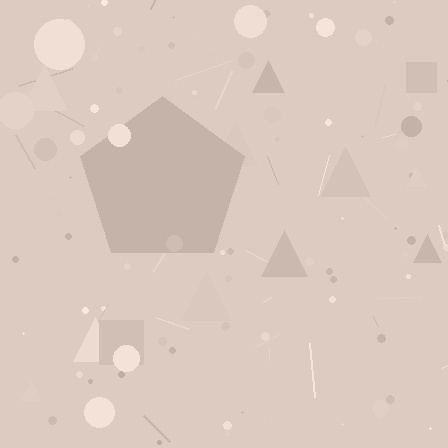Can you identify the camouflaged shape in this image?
The camouflaged shape is a pentagon.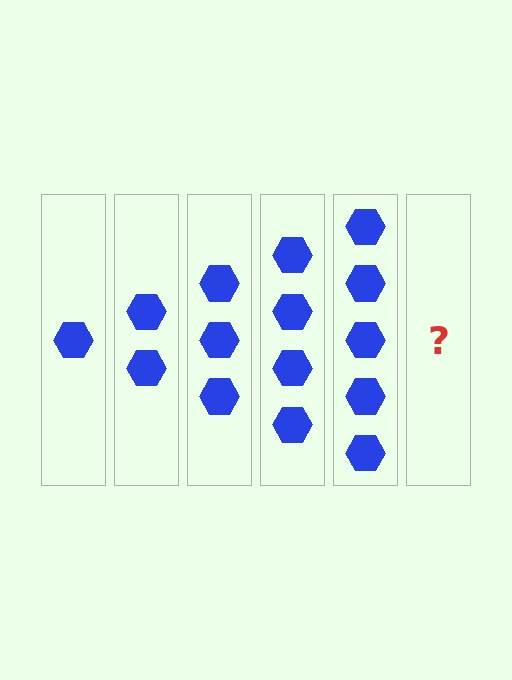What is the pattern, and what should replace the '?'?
The pattern is that each step adds one more hexagon. The '?' should be 6 hexagons.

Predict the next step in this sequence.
The next step is 6 hexagons.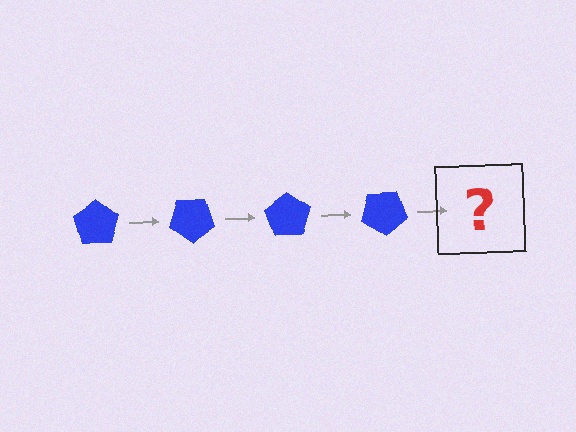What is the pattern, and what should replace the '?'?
The pattern is that the pentagon rotates 35 degrees each step. The '?' should be a blue pentagon rotated 140 degrees.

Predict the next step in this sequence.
The next step is a blue pentagon rotated 140 degrees.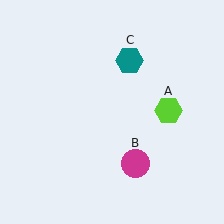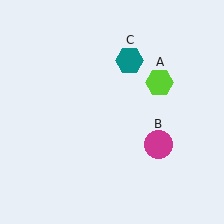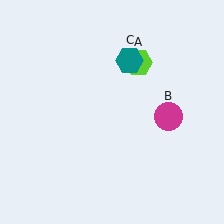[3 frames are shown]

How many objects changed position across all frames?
2 objects changed position: lime hexagon (object A), magenta circle (object B).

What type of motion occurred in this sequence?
The lime hexagon (object A), magenta circle (object B) rotated counterclockwise around the center of the scene.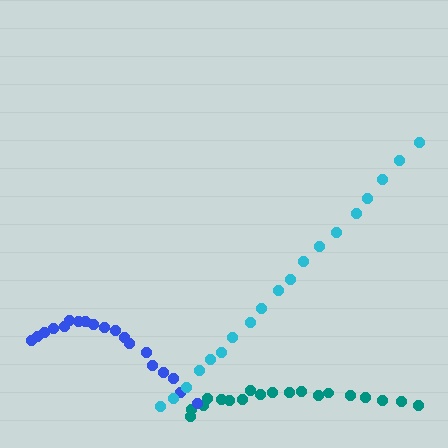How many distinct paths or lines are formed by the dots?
There are 3 distinct paths.